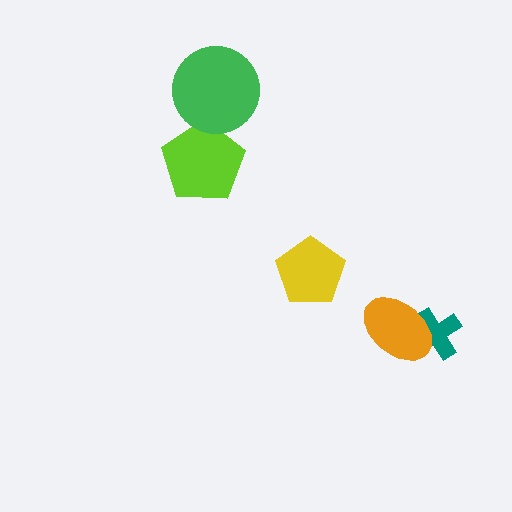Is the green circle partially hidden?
No, no other shape covers it.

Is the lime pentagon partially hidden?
Yes, it is partially covered by another shape.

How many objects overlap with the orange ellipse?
1 object overlaps with the orange ellipse.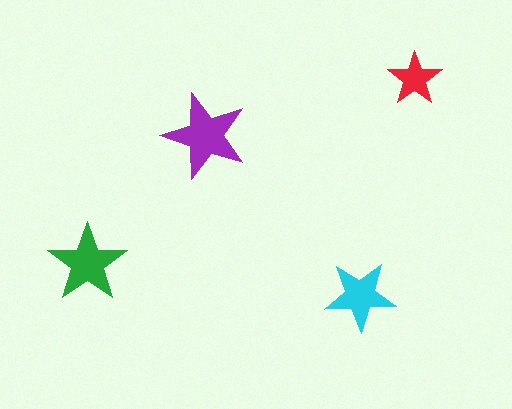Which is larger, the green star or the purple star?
The purple one.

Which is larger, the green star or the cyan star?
The green one.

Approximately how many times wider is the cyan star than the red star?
About 1.5 times wider.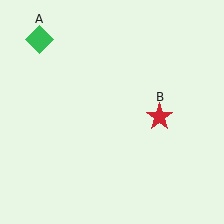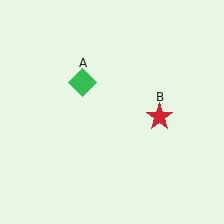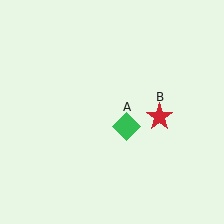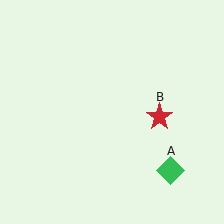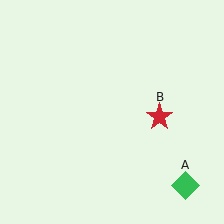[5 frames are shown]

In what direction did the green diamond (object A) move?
The green diamond (object A) moved down and to the right.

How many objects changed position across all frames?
1 object changed position: green diamond (object A).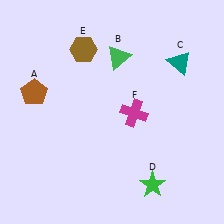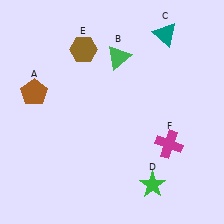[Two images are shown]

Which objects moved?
The objects that moved are: the teal triangle (C), the magenta cross (F).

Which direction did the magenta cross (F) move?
The magenta cross (F) moved right.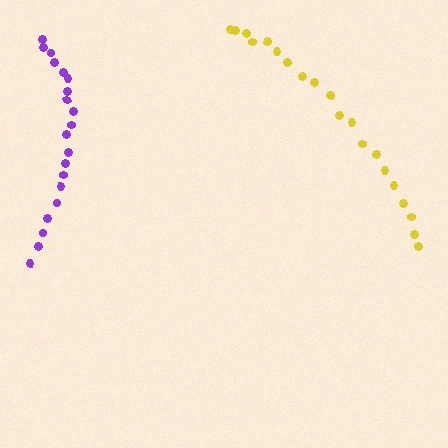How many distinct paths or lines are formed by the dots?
There are 2 distinct paths.